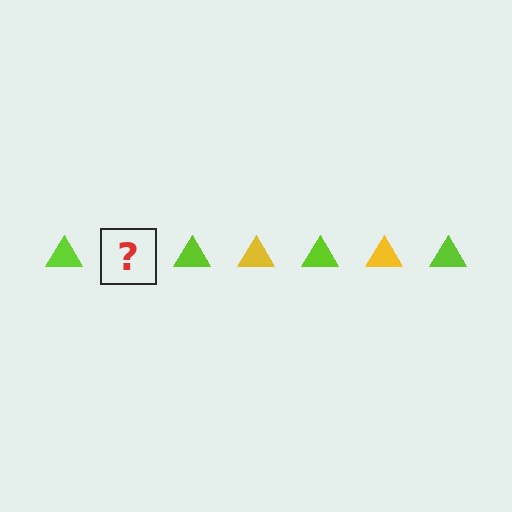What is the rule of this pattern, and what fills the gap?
The rule is that the pattern cycles through lime, yellow triangles. The gap should be filled with a yellow triangle.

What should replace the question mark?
The question mark should be replaced with a yellow triangle.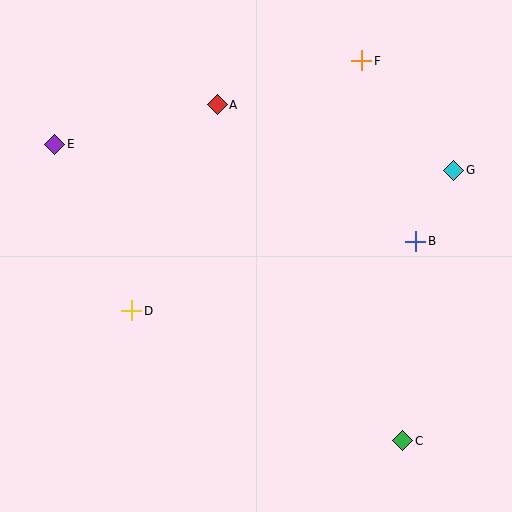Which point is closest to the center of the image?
Point D at (132, 311) is closest to the center.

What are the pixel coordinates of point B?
Point B is at (416, 241).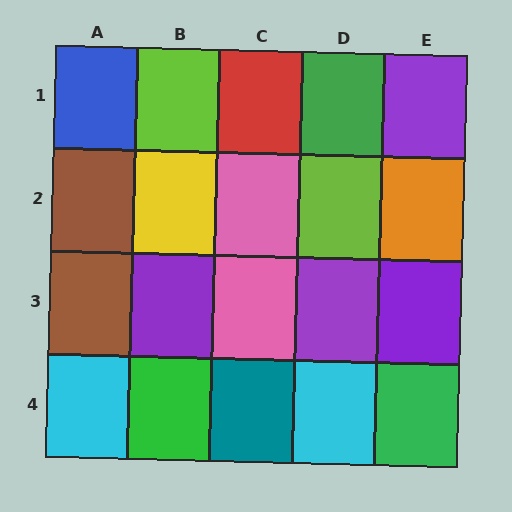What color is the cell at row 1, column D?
Green.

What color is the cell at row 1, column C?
Red.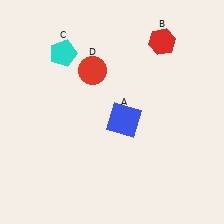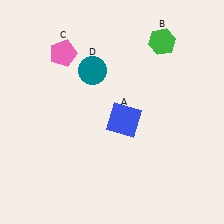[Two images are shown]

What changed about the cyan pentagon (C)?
In Image 1, C is cyan. In Image 2, it changed to pink.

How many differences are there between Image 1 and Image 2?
There are 3 differences between the two images.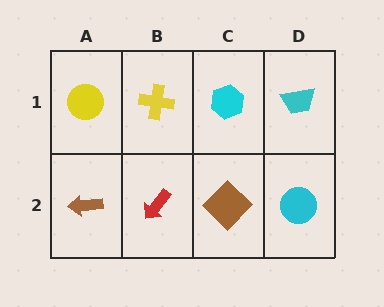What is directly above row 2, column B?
A yellow cross.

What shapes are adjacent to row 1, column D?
A cyan circle (row 2, column D), a cyan hexagon (row 1, column C).